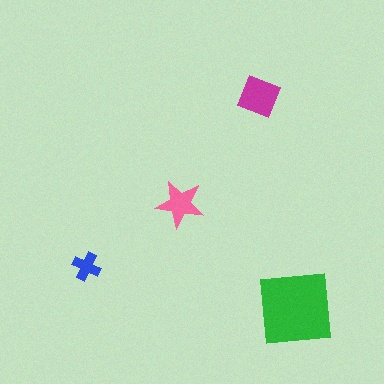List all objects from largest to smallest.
The green square, the magenta square, the pink star, the blue cross.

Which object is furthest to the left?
The blue cross is leftmost.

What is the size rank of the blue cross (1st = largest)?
4th.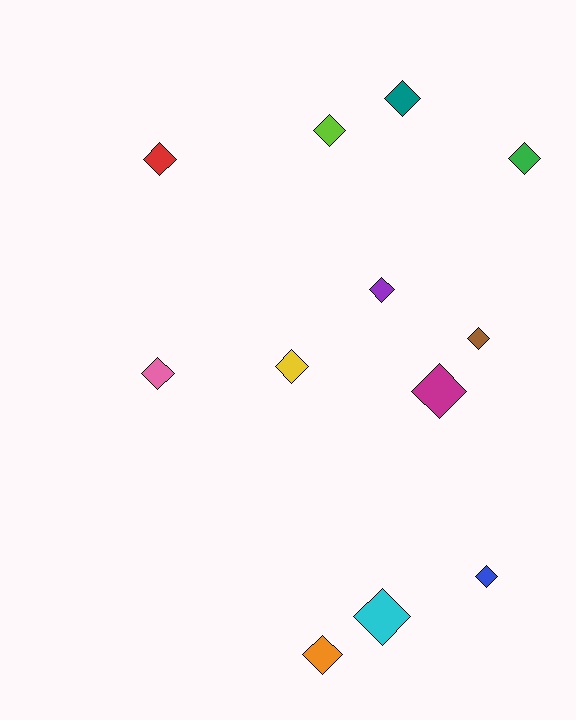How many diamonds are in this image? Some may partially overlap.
There are 12 diamonds.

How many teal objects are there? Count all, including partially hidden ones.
There is 1 teal object.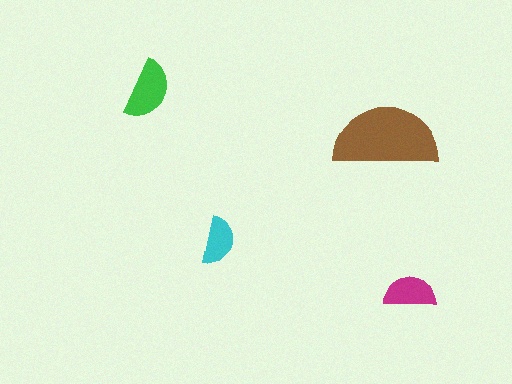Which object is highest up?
The green semicircle is topmost.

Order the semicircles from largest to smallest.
the brown one, the green one, the magenta one, the cyan one.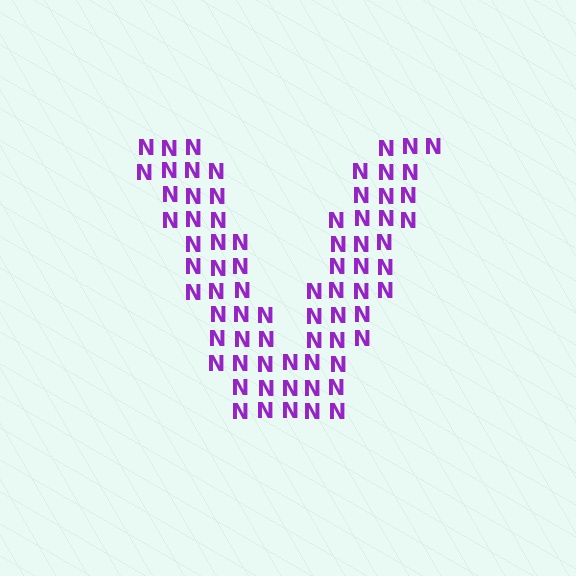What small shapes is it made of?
It is made of small letter N's.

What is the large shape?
The large shape is the letter V.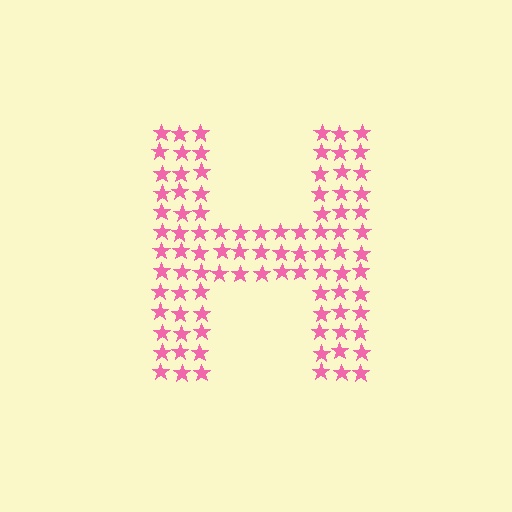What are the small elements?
The small elements are stars.